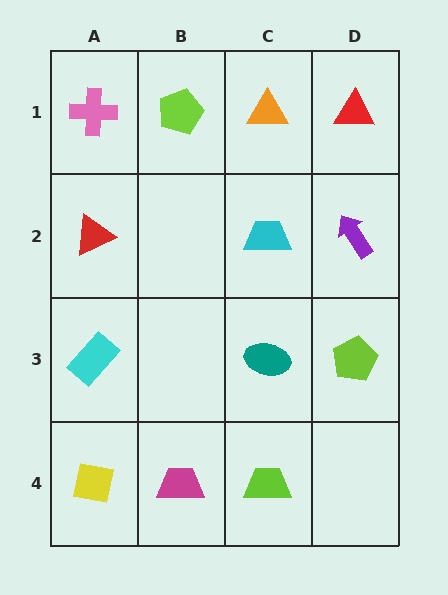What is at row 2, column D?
A purple arrow.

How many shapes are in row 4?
3 shapes.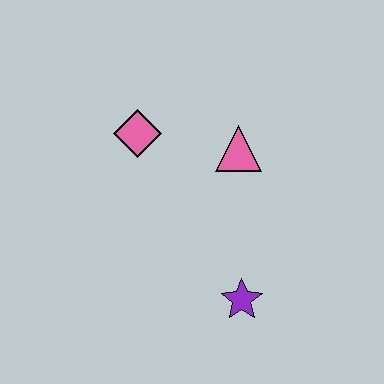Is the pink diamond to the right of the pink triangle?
No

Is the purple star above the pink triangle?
No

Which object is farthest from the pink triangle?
The purple star is farthest from the pink triangle.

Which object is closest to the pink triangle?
The pink diamond is closest to the pink triangle.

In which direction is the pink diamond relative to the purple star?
The pink diamond is above the purple star.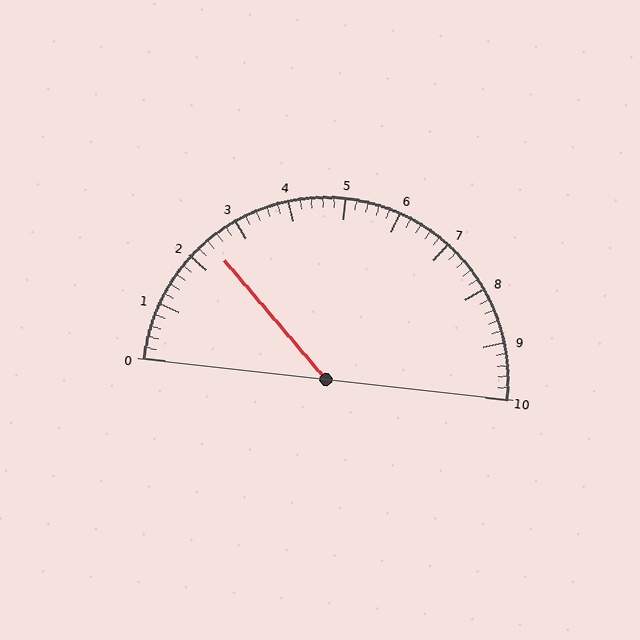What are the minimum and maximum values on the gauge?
The gauge ranges from 0 to 10.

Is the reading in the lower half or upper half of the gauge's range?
The reading is in the lower half of the range (0 to 10).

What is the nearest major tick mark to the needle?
The nearest major tick mark is 2.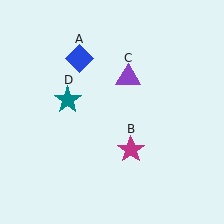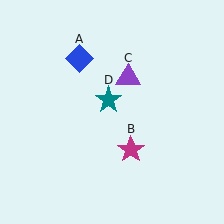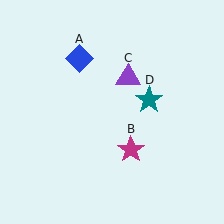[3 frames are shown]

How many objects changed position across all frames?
1 object changed position: teal star (object D).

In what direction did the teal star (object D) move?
The teal star (object D) moved right.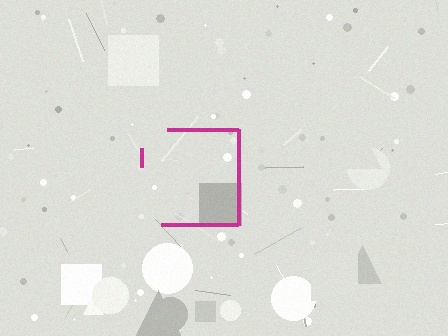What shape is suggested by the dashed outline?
The dashed outline suggests a square.